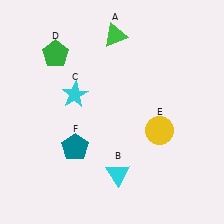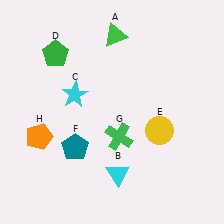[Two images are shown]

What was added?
A green cross (G), an orange pentagon (H) were added in Image 2.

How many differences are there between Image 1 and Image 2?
There are 2 differences between the two images.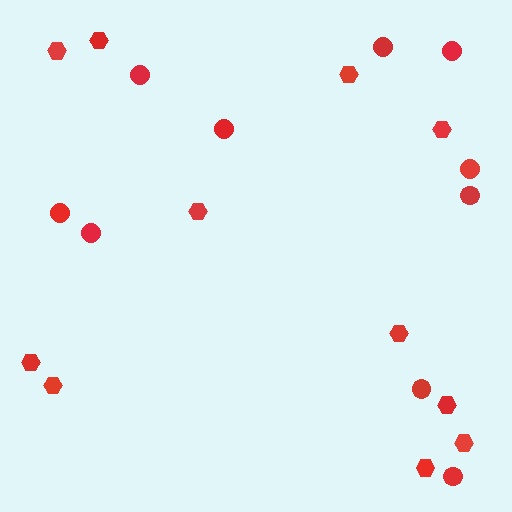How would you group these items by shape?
There are 2 groups: one group of circles (10) and one group of hexagons (11).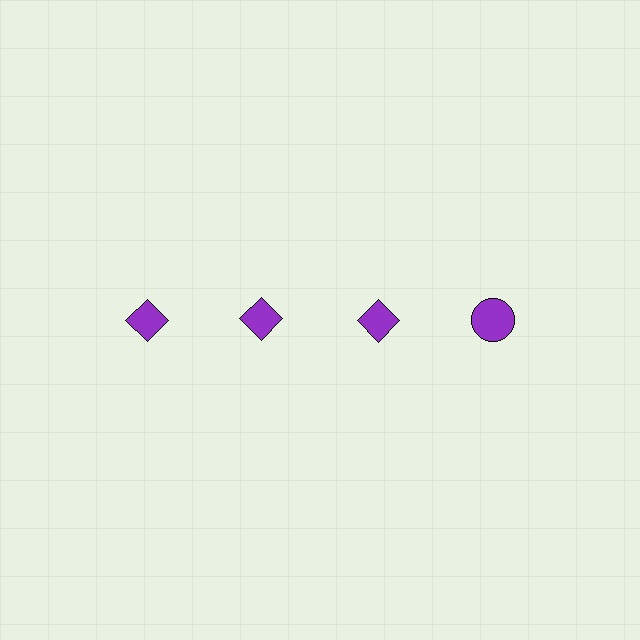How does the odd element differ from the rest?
It has a different shape: circle instead of diamond.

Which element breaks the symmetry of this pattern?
The purple circle in the top row, second from right column breaks the symmetry. All other shapes are purple diamonds.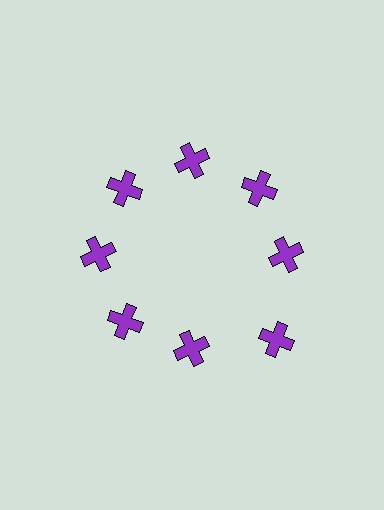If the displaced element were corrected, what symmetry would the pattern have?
It would have 8-fold rotational symmetry — the pattern would map onto itself every 45 degrees.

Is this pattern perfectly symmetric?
No. The 8 purple crosses are arranged in a ring, but one element near the 4 o'clock position is pushed outward from the center, breaking the 8-fold rotational symmetry.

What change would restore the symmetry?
The symmetry would be restored by moving it inward, back onto the ring so that all 8 crosses sit at equal angles and equal distance from the center.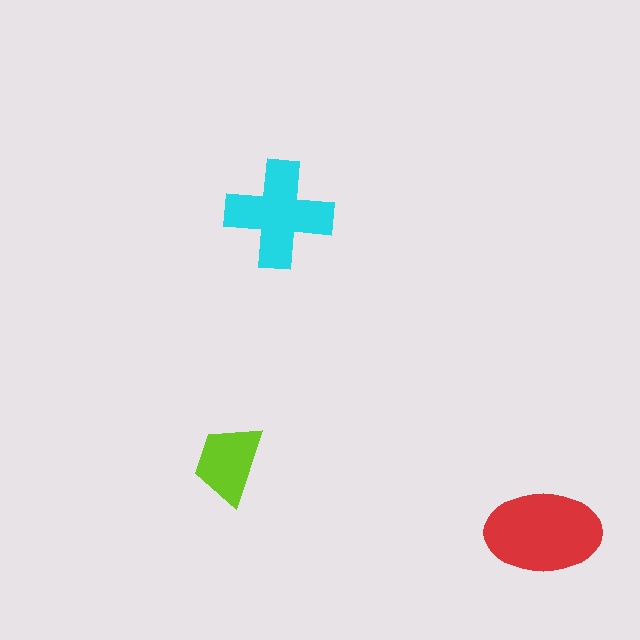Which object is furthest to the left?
The lime trapezoid is leftmost.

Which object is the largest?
The red ellipse.